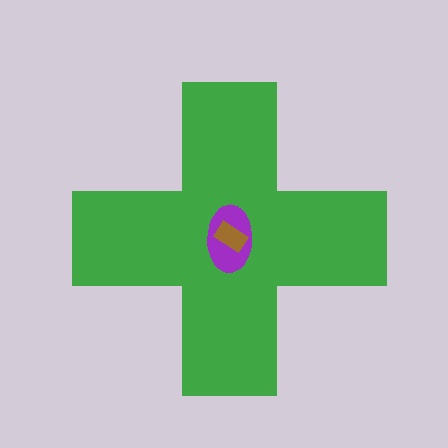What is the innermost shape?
The brown rectangle.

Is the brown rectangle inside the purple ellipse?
Yes.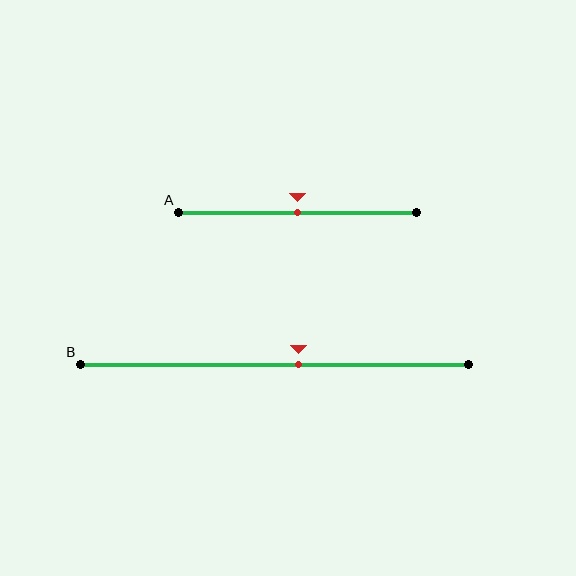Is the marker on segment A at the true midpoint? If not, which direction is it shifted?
Yes, the marker on segment A is at the true midpoint.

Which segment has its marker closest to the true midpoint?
Segment A has its marker closest to the true midpoint.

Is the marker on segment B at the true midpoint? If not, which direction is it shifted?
No, the marker on segment B is shifted to the right by about 6% of the segment length.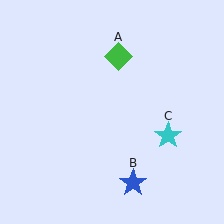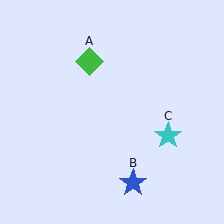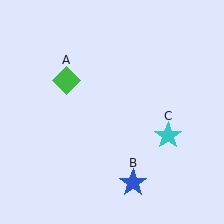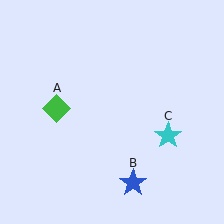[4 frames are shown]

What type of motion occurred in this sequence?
The green diamond (object A) rotated counterclockwise around the center of the scene.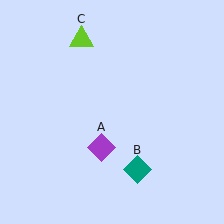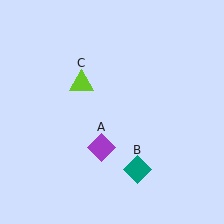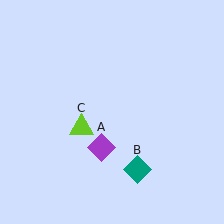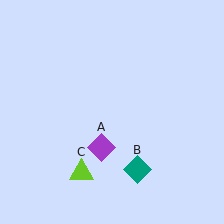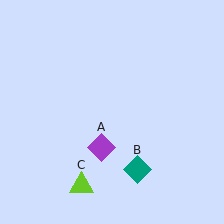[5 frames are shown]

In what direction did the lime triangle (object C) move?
The lime triangle (object C) moved down.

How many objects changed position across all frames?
1 object changed position: lime triangle (object C).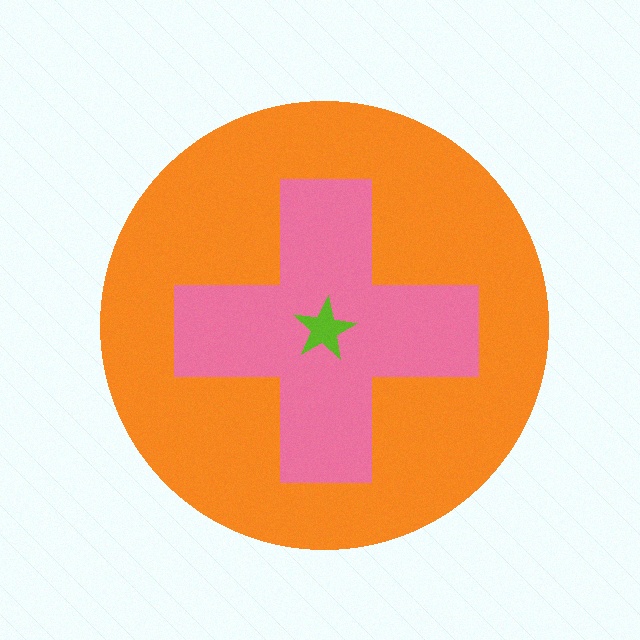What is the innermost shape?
The lime star.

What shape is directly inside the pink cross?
The lime star.